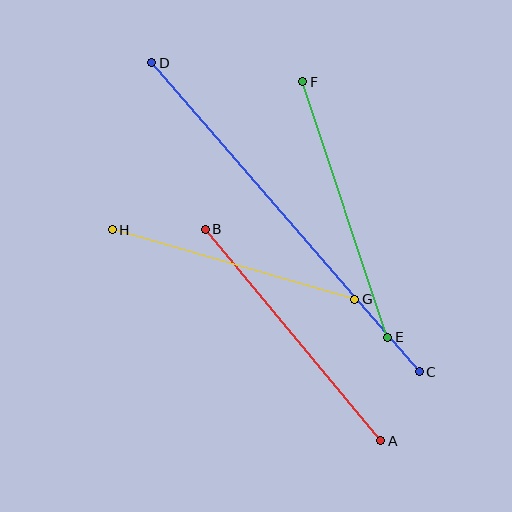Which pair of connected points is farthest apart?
Points C and D are farthest apart.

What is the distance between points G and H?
The distance is approximately 252 pixels.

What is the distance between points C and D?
The distance is approximately 408 pixels.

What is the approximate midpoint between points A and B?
The midpoint is at approximately (293, 335) pixels.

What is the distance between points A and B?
The distance is approximately 275 pixels.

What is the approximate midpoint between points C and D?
The midpoint is at approximately (285, 217) pixels.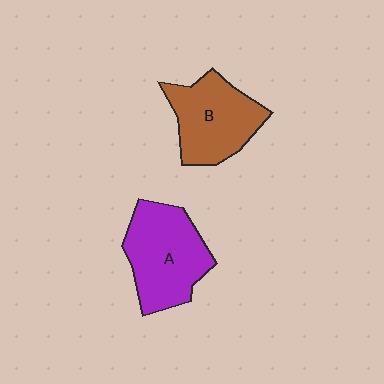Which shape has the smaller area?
Shape B (brown).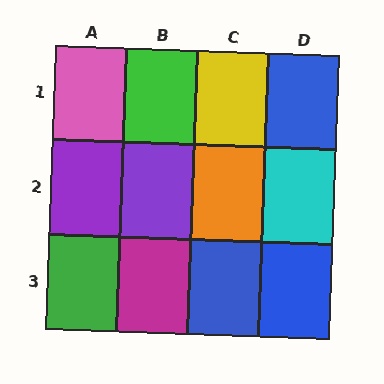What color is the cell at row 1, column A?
Pink.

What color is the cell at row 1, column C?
Yellow.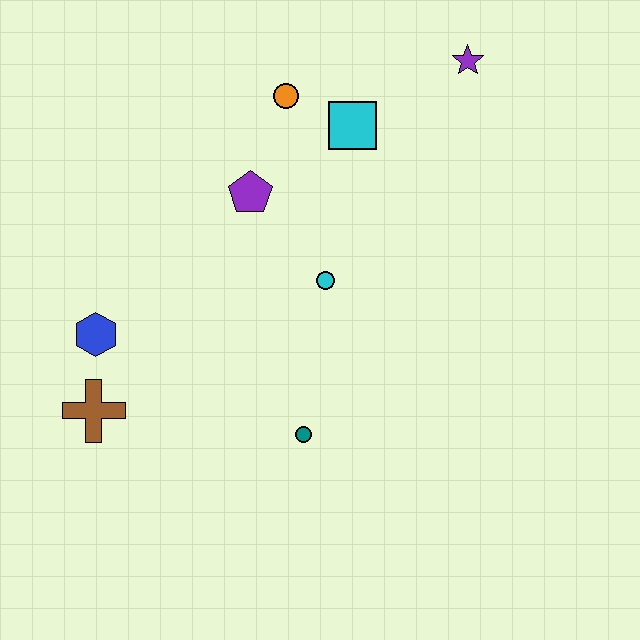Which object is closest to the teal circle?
The cyan circle is closest to the teal circle.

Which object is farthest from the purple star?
The brown cross is farthest from the purple star.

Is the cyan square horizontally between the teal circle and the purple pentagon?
No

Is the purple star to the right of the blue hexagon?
Yes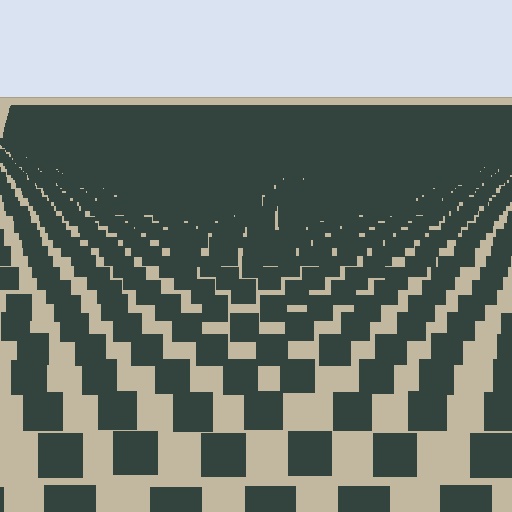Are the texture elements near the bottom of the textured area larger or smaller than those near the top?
Larger. Near the bottom, elements are closer to the viewer and appear at a bigger on-screen size.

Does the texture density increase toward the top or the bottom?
Density increases toward the top.